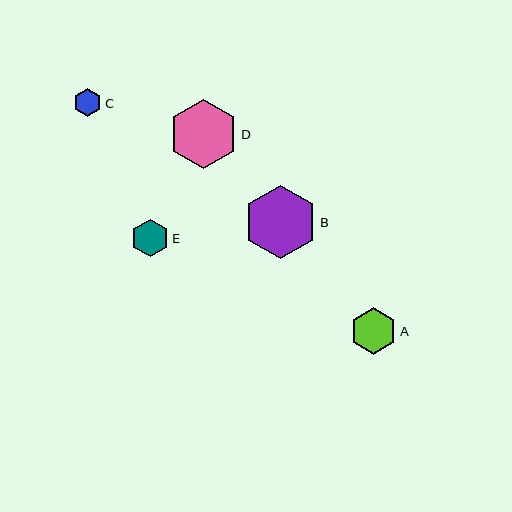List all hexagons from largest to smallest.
From largest to smallest: B, D, A, E, C.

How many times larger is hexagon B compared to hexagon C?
Hexagon B is approximately 2.6 times the size of hexagon C.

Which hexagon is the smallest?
Hexagon C is the smallest with a size of approximately 28 pixels.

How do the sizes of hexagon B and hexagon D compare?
Hexagon B and hexagon D are approximately the same size.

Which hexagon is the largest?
Hexagon B is the largest with a size of approximately 73 pixels.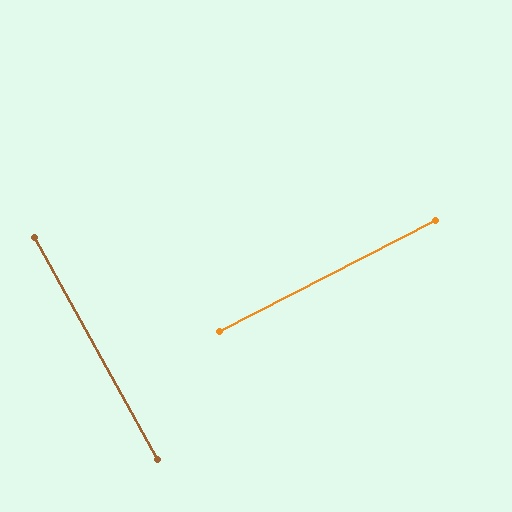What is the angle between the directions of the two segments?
Approximately 88 degrees.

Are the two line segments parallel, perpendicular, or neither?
Perpendicular — they meet at approximately 88°.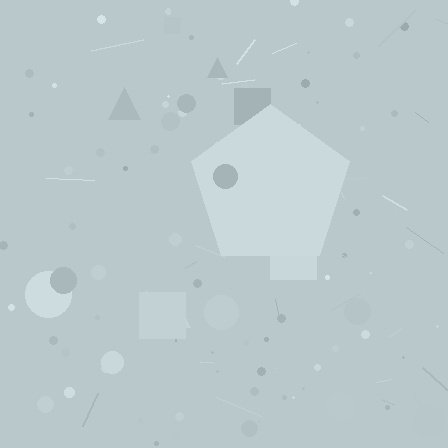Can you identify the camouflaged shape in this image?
The camouflaged shape is a pentagon.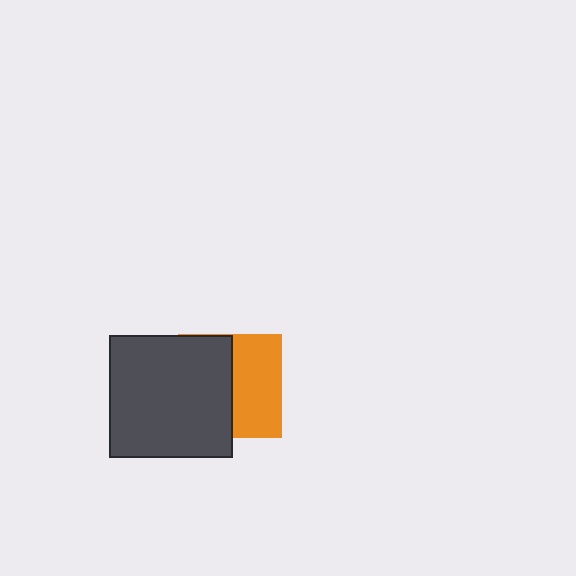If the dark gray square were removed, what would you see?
You would see the complete orange square.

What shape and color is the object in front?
The object in front is a dark gray square.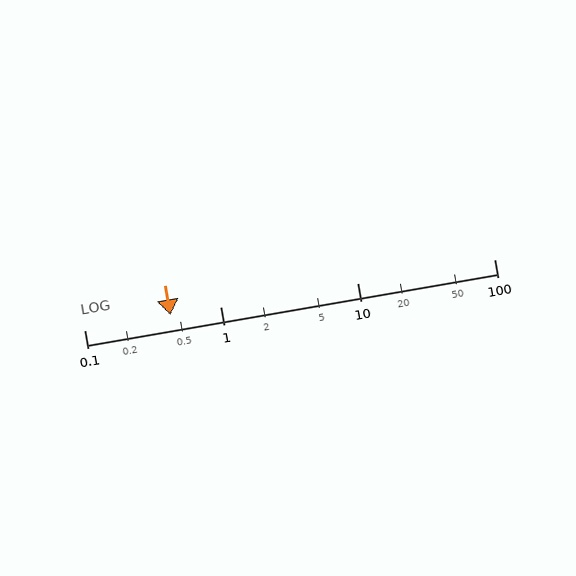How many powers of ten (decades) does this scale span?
The scale spans 3 decades, from 0.1 to 100.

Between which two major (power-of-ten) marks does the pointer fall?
The pointer is between 0.1 and 1.